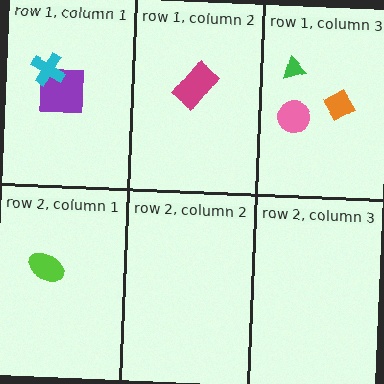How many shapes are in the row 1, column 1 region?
2.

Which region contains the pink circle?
The row 1, column 3 region.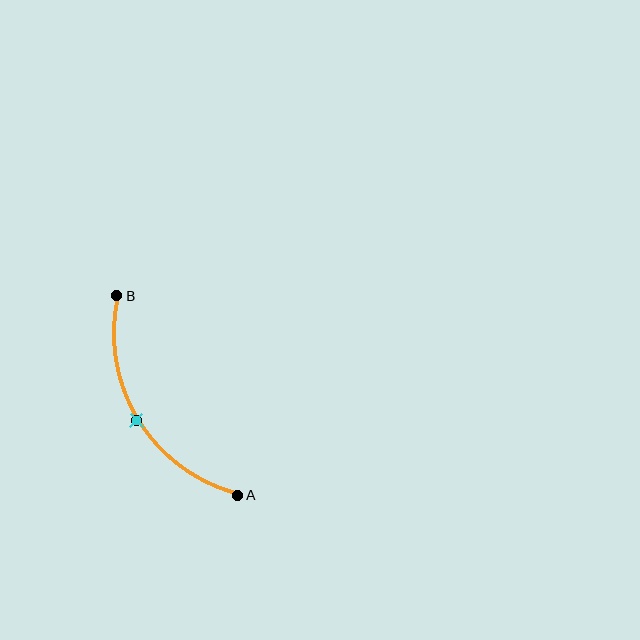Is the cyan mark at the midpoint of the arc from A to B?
Yes. The cyan mark lies on the arc at equal arc-length from both A and B — it is the arc midpoint.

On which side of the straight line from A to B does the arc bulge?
The arc bulges to the left of the straight line connecting A and B.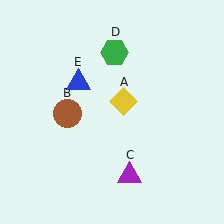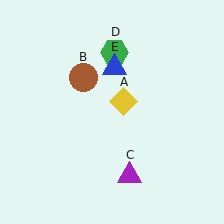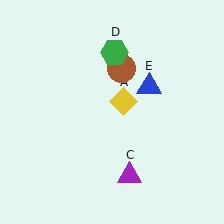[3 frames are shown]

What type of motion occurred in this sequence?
The brown circle (object B), blue triangle (object E) rotated clockwise around the center of the scene.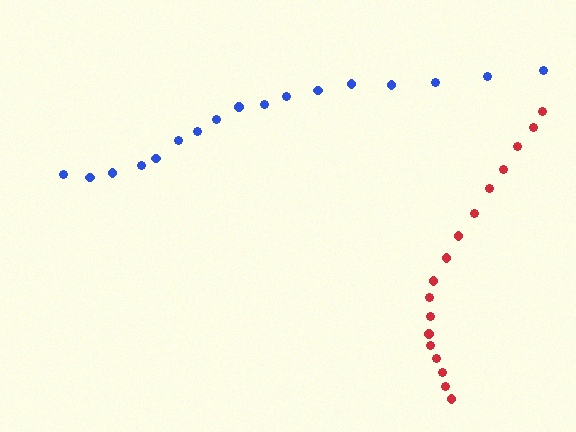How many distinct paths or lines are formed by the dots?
There are 2 distinct paths.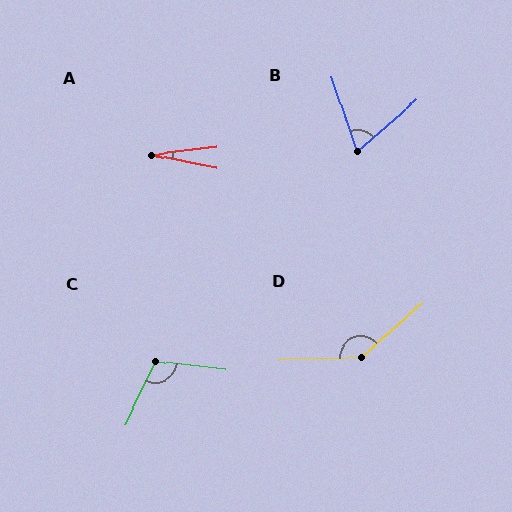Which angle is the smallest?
A, at approximately 18 degrees.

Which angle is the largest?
D, at approximately 140 degrees.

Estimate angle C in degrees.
Approximately 109 degrees.